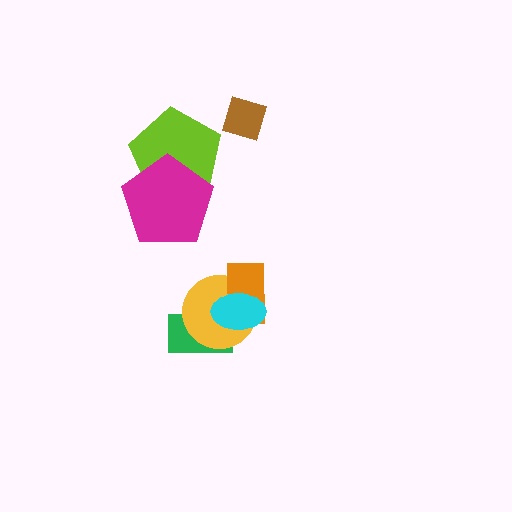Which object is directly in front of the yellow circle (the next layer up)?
The orange rectangle is directly in front of the yellow circle.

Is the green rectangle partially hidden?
Yes, it is partially covered by another shape.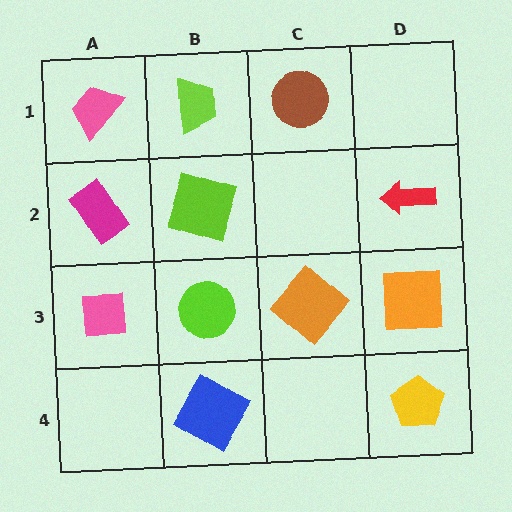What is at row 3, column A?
A pink square.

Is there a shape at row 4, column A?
No, that cell is empty.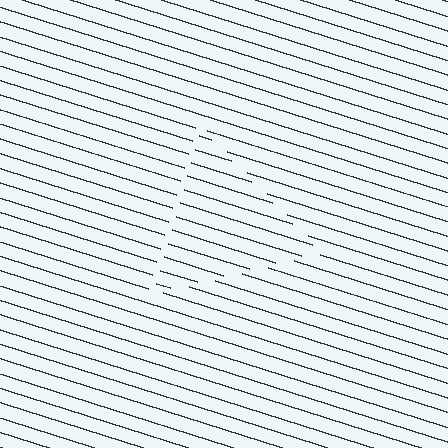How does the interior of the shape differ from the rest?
The interior of the shape contains the same grating, shifted by half a period — the contour is defined by the phase discontinuity where line-ends from the inner and outer gratings abut.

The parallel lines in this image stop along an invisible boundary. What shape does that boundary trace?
An illusory triangle. The interior of the shape contains the same grating, shifted by half a period — the contour is defined by the phase discontinuity where line-ends from the inner and outer gratings abut.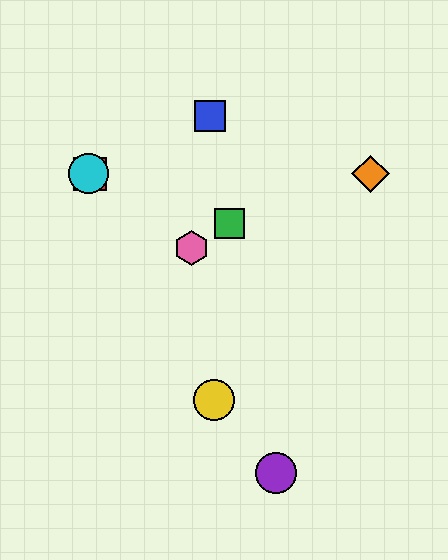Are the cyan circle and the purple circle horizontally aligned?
No, the cyan circle is at y≈174 and the purple circle is at y≈473.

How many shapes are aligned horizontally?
3 shapes (the red square, the orange diamond, the cyan circle) are aligned horizontally.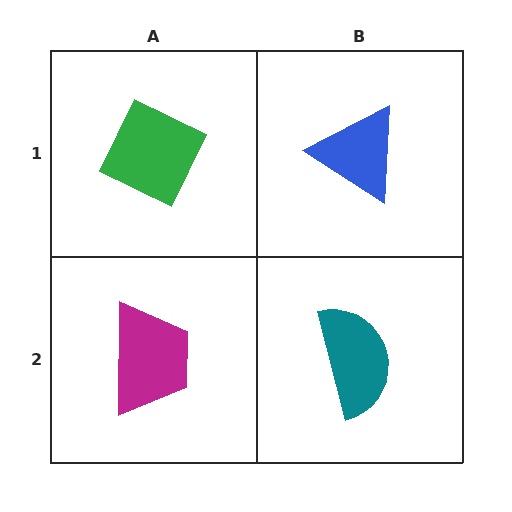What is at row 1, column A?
A green diamond.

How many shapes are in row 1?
2 shapes.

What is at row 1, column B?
A blue triangle.